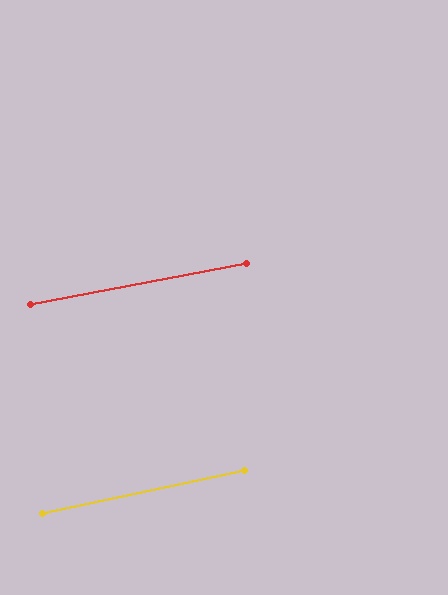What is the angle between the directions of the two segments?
Approximately 1 degree.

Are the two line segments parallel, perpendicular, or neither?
Parallel — their directions differ by only 1.2°.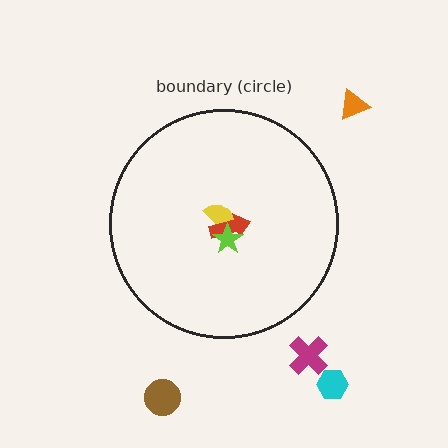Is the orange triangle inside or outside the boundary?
Outside.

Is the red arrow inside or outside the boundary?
Inside.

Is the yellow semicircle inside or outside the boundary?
Inside.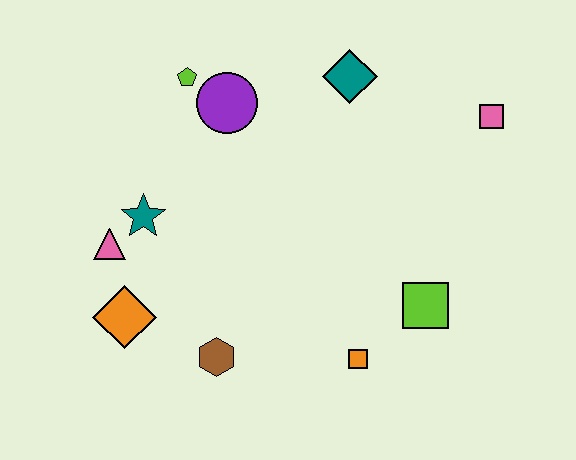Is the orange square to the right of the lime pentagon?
Yes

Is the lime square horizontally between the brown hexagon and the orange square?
No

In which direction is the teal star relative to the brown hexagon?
The teal star is above the brown hexagon.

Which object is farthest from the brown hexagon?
The pink square is farthest from the brown hexagon.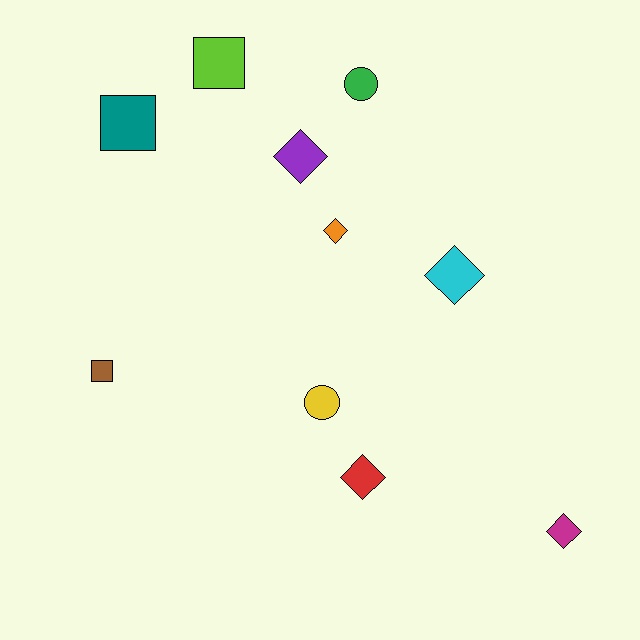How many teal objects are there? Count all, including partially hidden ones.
There is 1 teal object.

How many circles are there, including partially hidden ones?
There are 2 circles.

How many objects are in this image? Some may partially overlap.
There are 10 objects.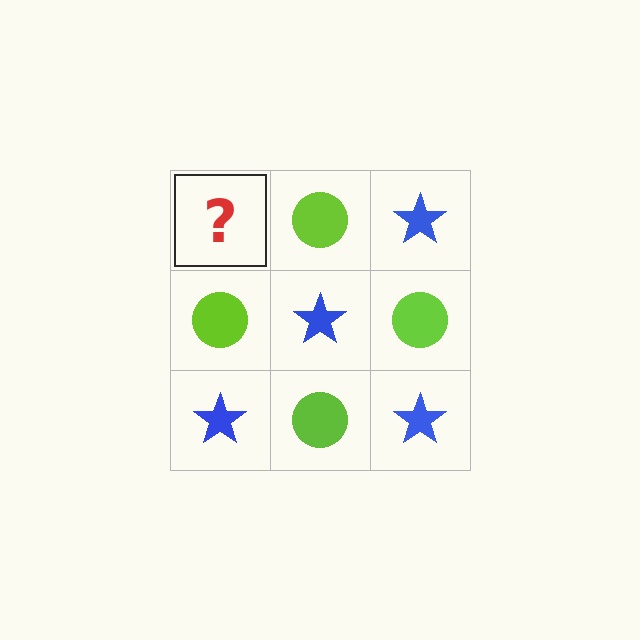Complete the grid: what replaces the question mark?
The question mark should be replaced with a blue star.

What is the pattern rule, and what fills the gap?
The rule is that it alternates blue star and lime circle in a checkerboard pattern. The gap should be filled with a blue star.